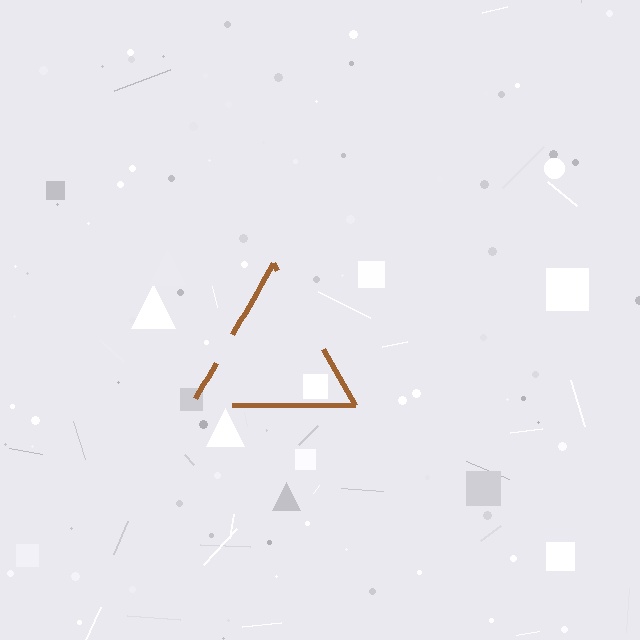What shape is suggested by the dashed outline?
The dashed outline suggests a triangle.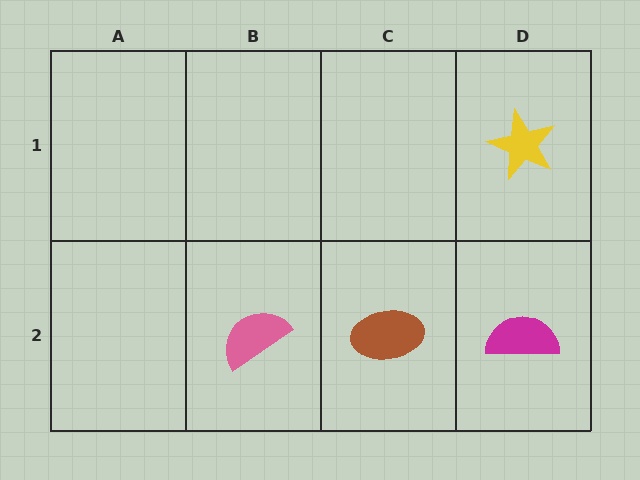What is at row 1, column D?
A yellow star.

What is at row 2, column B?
A pink semicircle.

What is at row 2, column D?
A magenta semicircle.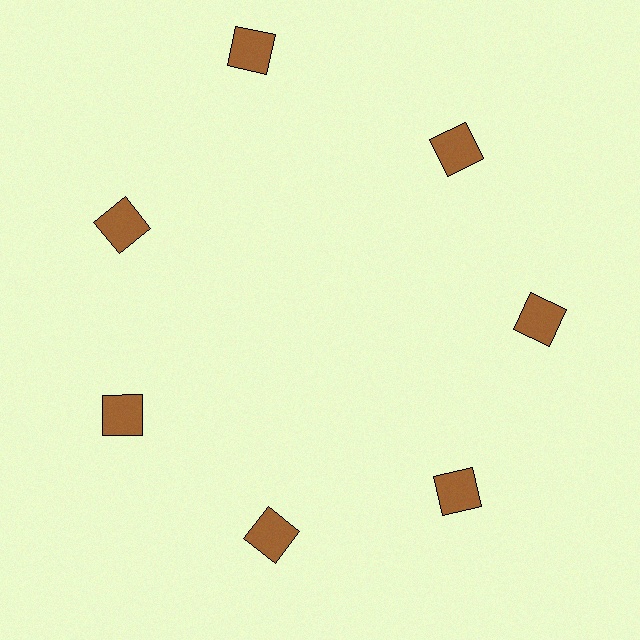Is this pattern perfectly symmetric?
No. The 7 brown squares are arranged in a ring, but one element near the 12 o'clock position is pushed outward from the center, breaking the 7-fold rotational symmetry.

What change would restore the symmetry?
The symmetry would be restored by moving it inward, back onto the ring so that all 7 squares sit at equal angles and equal distance from the center.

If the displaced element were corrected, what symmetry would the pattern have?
It would have 7-fold rotational symmetry — the pattern would map onto itself every 51 degrees.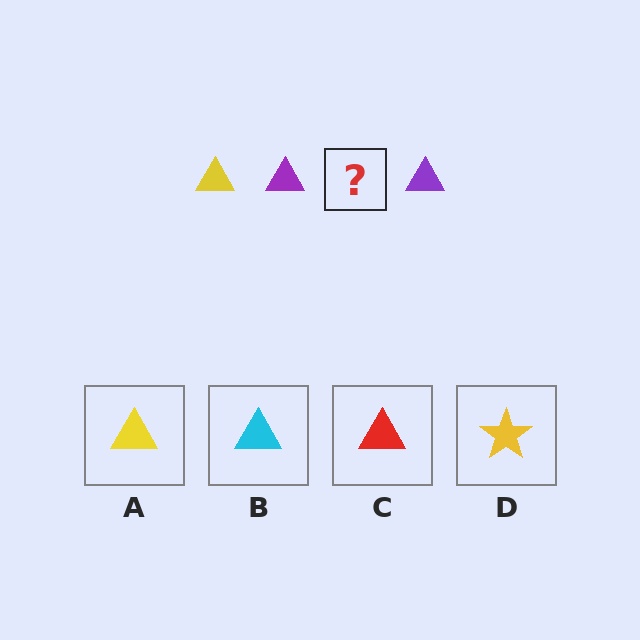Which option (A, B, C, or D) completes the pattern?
A.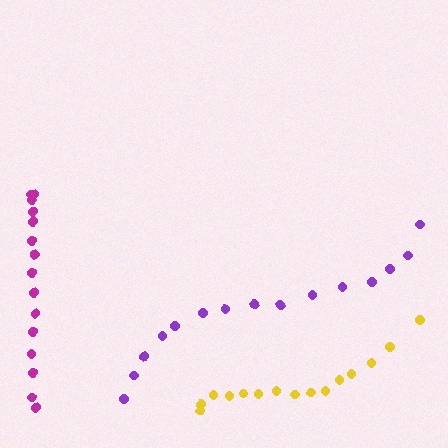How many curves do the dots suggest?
There are 3 distinct paths.